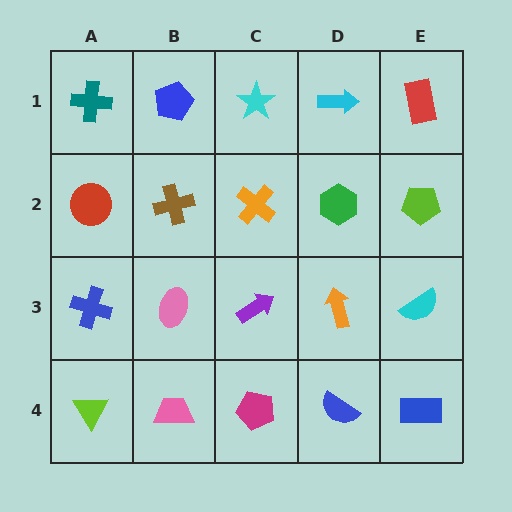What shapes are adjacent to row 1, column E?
A lime pentagon (row 2, column E), a cyan arrow (row 1, column D).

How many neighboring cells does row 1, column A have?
2.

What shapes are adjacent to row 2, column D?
A cyan arrow (row 1, column D), an orange arrow (row 3, column D), an orange cross (row 2, column C), a lime pentagon (row 2, column E).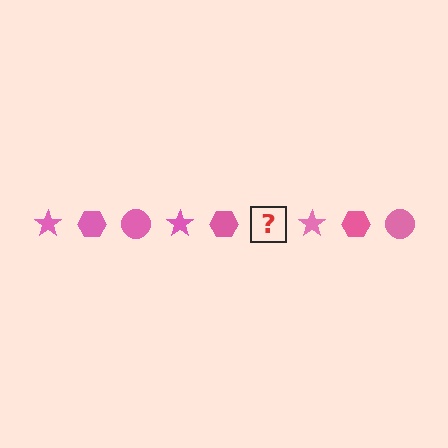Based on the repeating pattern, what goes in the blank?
The blank should be a pink circle.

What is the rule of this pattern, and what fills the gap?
The rule is that the pattern cycles through star, hexagon, circle shapes in pink. The gap should be filled with a pink circle.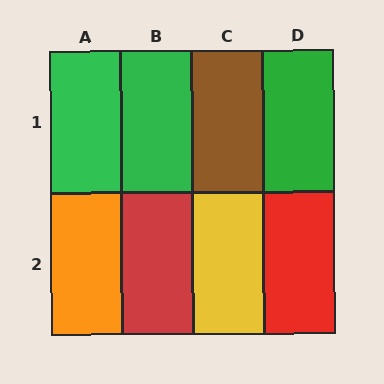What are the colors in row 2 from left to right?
Orange, red, yellow, red.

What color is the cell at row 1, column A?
Green.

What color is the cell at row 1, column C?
Brown.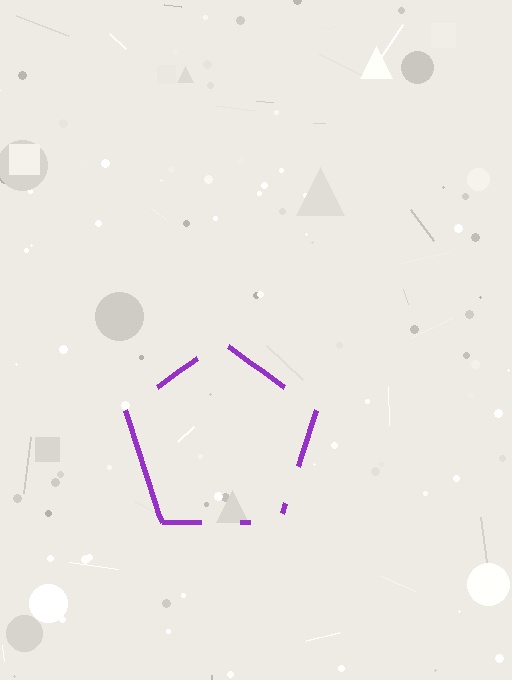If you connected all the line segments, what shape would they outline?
They would outline a pentagon.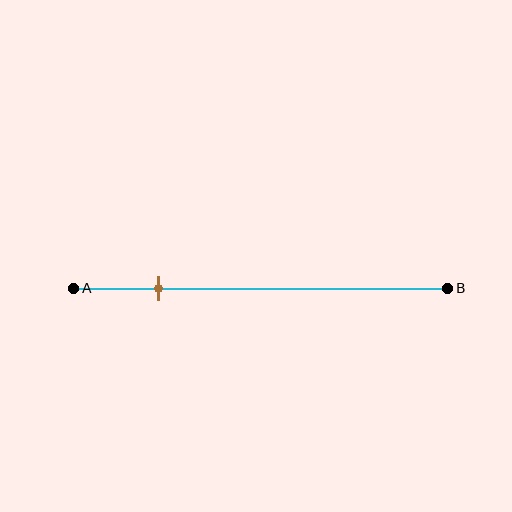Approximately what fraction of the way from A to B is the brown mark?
The brown mark is approximately 25% of the way from A to B.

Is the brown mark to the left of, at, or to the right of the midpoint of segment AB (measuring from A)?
The brown mark is to the left of the midpoint of segment AB.